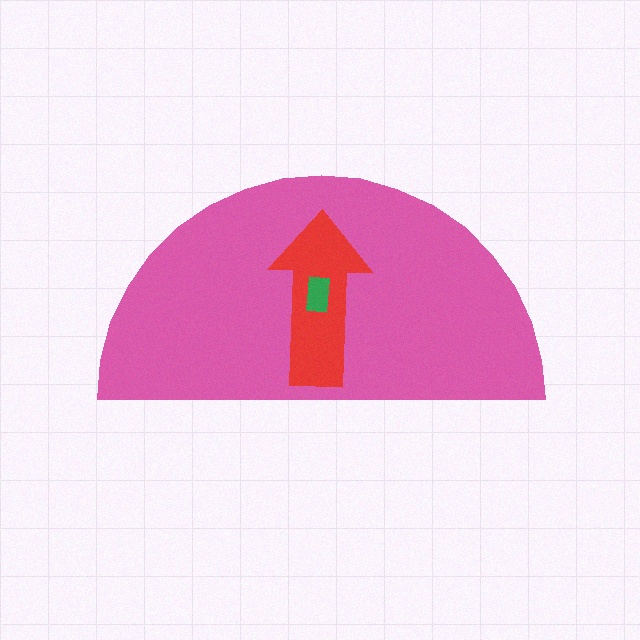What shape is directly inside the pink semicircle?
The red arrow.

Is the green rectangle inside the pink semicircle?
Yes.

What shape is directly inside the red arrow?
The green rectangle.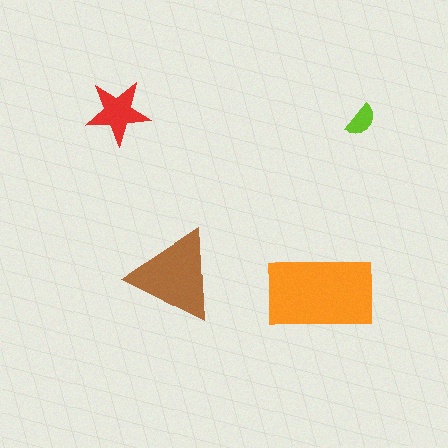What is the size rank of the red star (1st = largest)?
3rd.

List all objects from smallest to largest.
The lime semicircle, the red star, the brown triangle, the orange rectangle.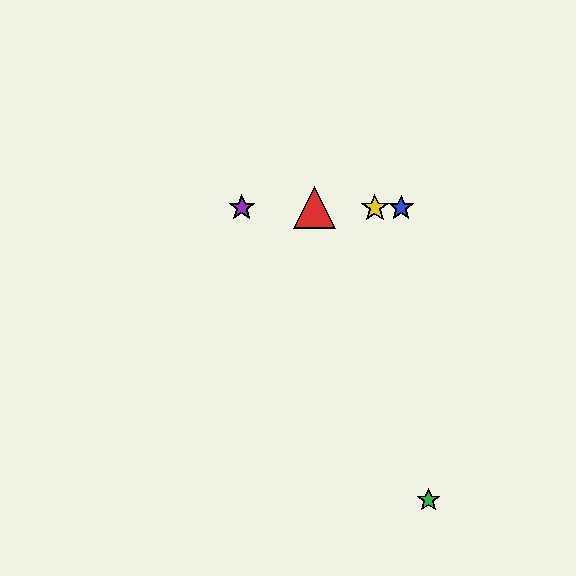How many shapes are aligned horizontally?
4 shapes (the red triangle, the blue star, the yellow star, the purple star) are aligned horizontally.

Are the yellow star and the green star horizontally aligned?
No, the yellow star is at y≈208 and the green star is at y≈500.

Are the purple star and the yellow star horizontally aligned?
Yes, both are at y≈208.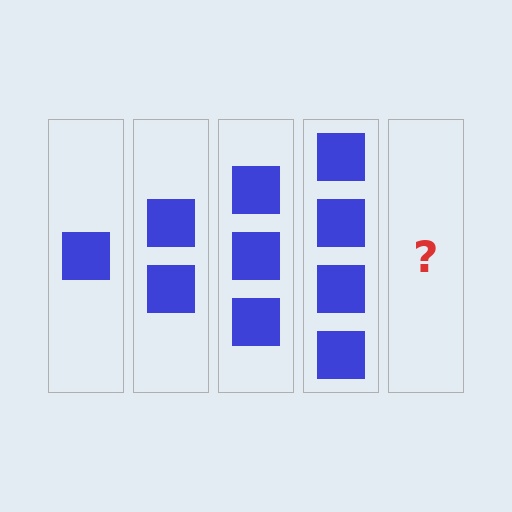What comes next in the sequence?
The next element should be 5 squares.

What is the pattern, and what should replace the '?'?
The pattern is that each step adds one more square. The '?' should be 5 squares.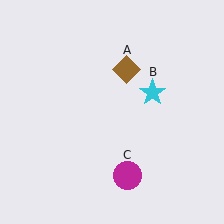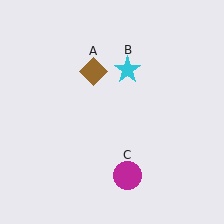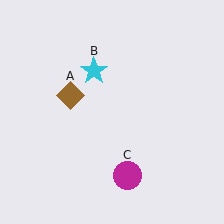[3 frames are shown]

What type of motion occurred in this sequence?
The brown diamond (object A), cyan star (object B) rotated counterclockwise around the center of the scene.